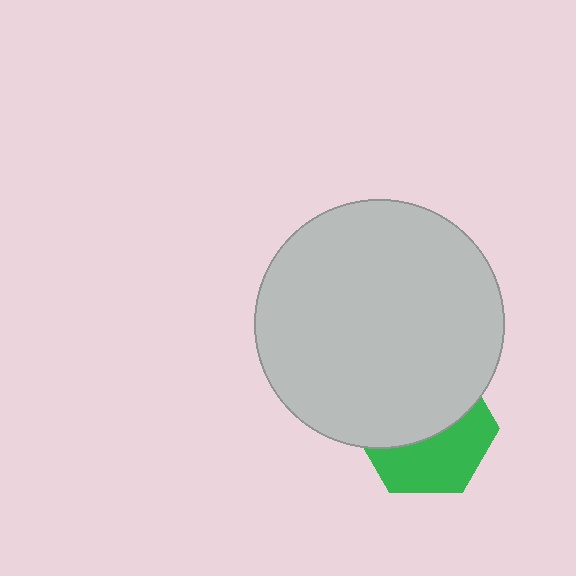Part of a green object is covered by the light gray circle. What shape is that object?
It is a hexagon.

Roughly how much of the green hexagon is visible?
About half of it is visible (roughly 46%).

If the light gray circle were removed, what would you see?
You would see the complete green hexagon.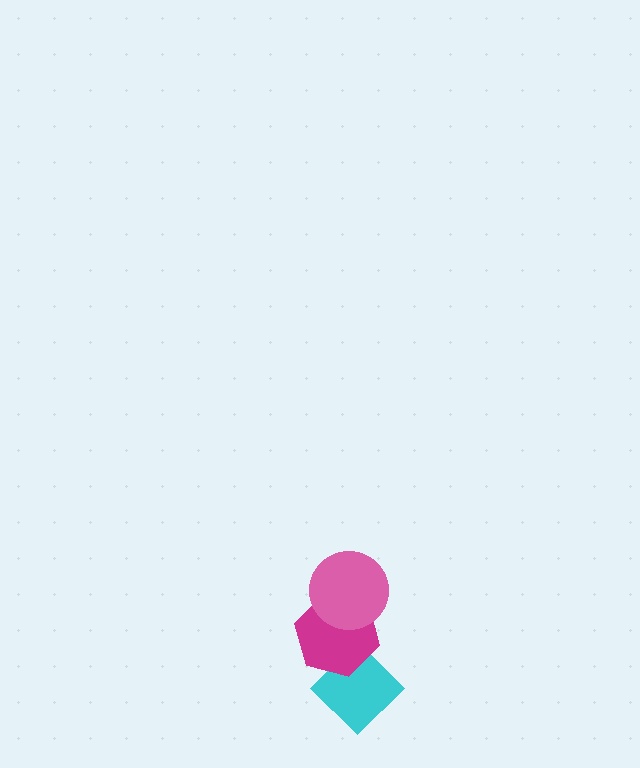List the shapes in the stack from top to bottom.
From top to bottom: the pink circle, the magenta hexagon, the cyan diamond.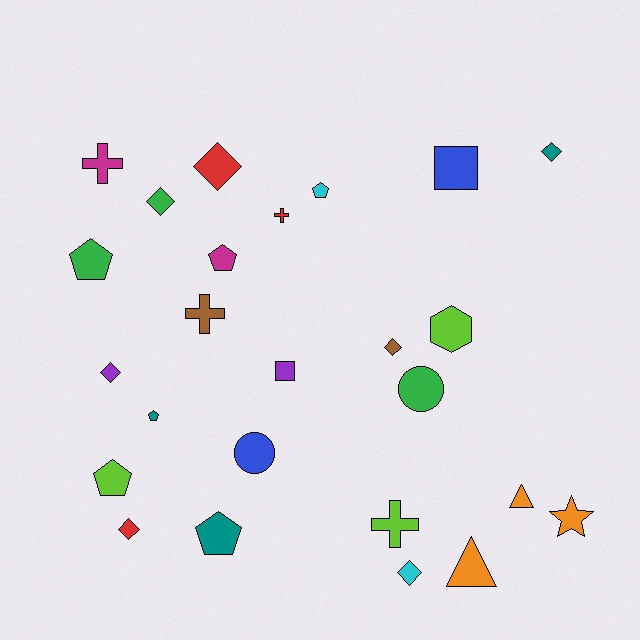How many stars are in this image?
There is 1 star.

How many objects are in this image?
There are 25 objects.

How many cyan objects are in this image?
There are 2 cyan objects.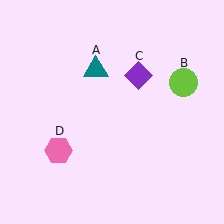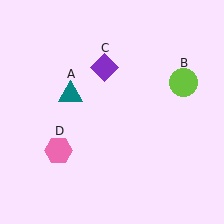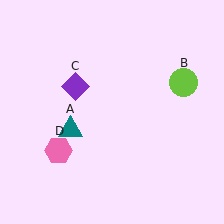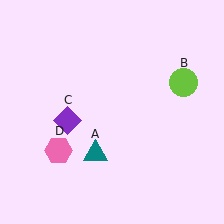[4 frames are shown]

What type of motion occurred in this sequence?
The teal triangle (object A), purple diamond (object C) rotated counterclockwise around the center of the scene.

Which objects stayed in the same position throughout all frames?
Lime circle (object B) and pink hexagon (object D) remained stationary.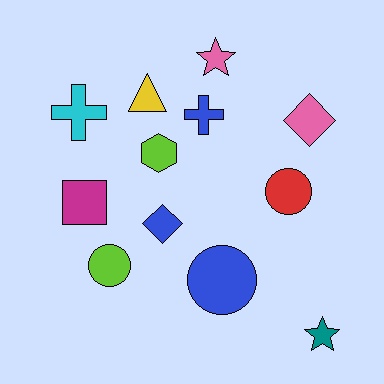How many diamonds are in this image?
There are 2 diamonds.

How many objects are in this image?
There are 12 objects.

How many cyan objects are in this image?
There is 1 cyan object.